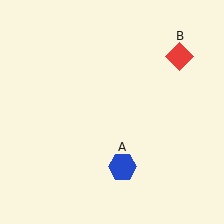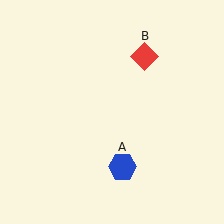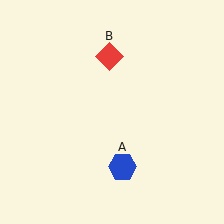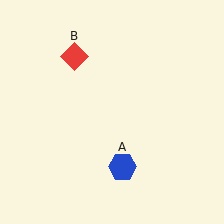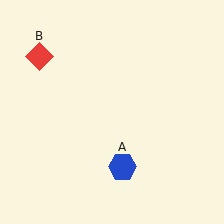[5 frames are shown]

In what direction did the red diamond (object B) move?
The red diamond (object B) moved left.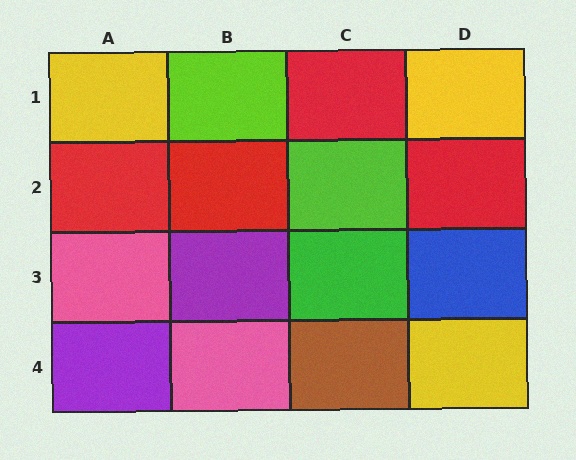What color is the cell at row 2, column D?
Red.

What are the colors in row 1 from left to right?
Yellow, lime, red, yellow.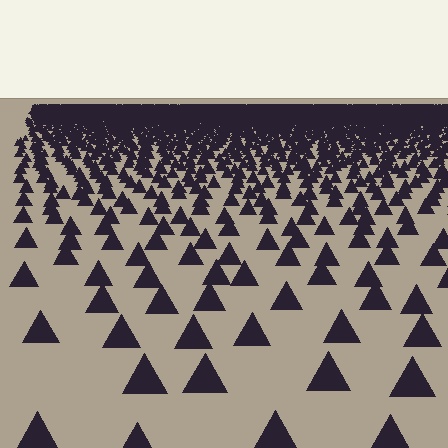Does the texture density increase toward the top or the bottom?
Density increases toward the top.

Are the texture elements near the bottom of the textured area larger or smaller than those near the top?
Larger. Near the bottom, elements are closer to the viewer and appear at a bigger on-screen size.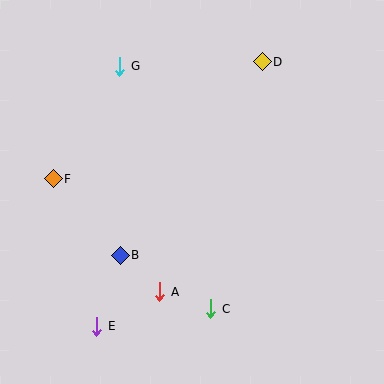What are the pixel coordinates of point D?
Point D is at (262, 62).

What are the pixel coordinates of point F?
Point F is at (53, 179).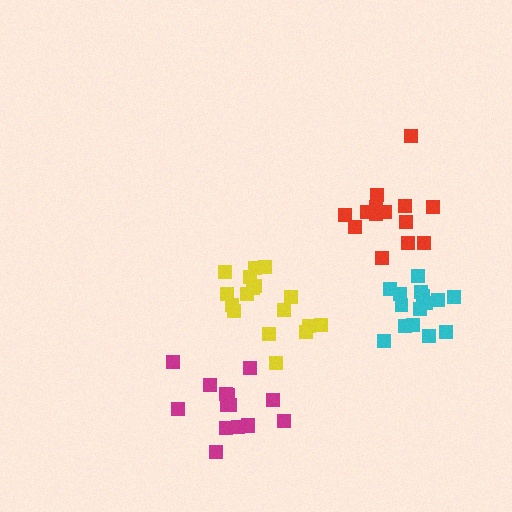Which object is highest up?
The red cluster is topmost.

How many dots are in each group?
Group 1: 17 dots, Group 2: 15 dots, Group 3: 14 dots, Group 4: 15 dots (61 total).